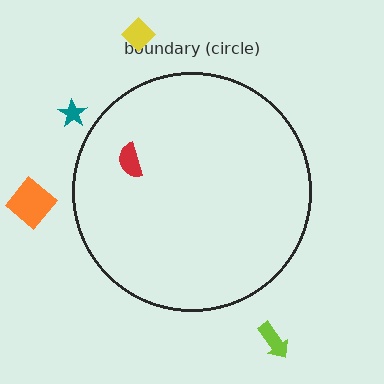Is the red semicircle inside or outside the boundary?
Inside.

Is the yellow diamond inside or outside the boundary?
Outside.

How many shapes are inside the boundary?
1 inside, 4 outside.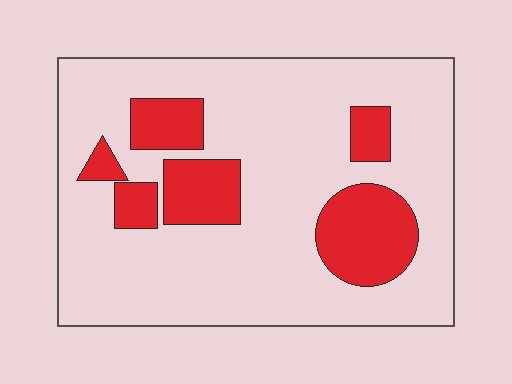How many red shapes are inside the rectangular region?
6.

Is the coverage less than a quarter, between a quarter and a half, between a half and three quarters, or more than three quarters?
Less than a quarter.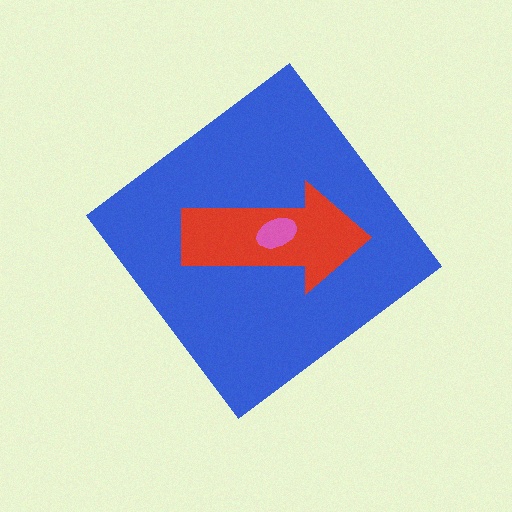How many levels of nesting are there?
3.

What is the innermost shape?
The pink ellipse.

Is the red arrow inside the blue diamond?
Yes.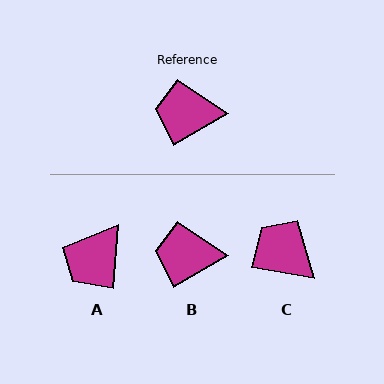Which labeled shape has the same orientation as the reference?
B.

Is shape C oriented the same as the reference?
No, it is off by about 40 degrees.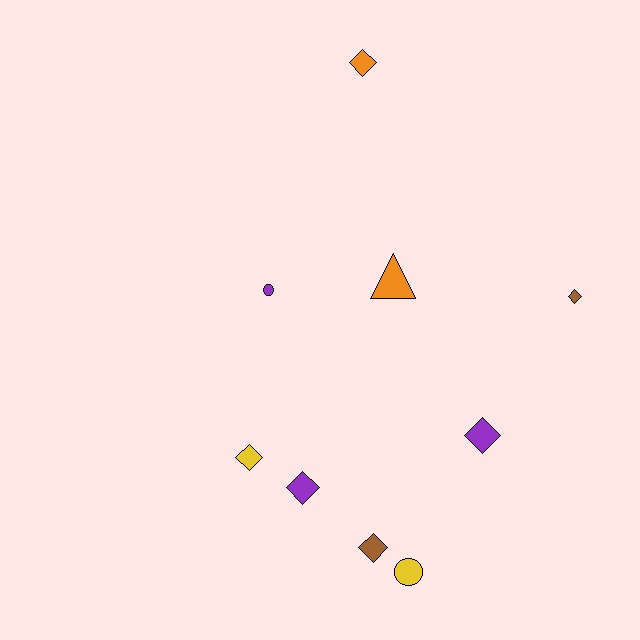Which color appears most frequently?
Purple, with 3 objects.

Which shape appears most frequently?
Diamond, with 6 objects.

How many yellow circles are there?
There is 1 yellow circle.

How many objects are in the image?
There are 9 objects.